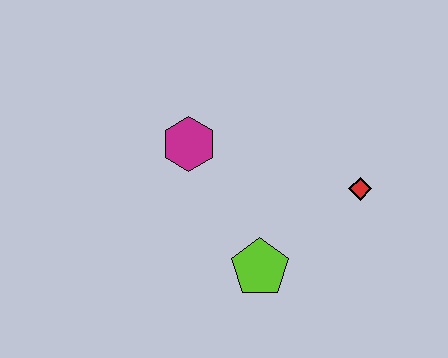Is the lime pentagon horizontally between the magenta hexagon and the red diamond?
Yes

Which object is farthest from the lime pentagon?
The magenta hexagon is farthest from the lime pentagon.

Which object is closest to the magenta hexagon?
The lime pentagon is closest to the magenta hexagon.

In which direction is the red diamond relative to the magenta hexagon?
The red diamond is to the right of the magenta hexagon.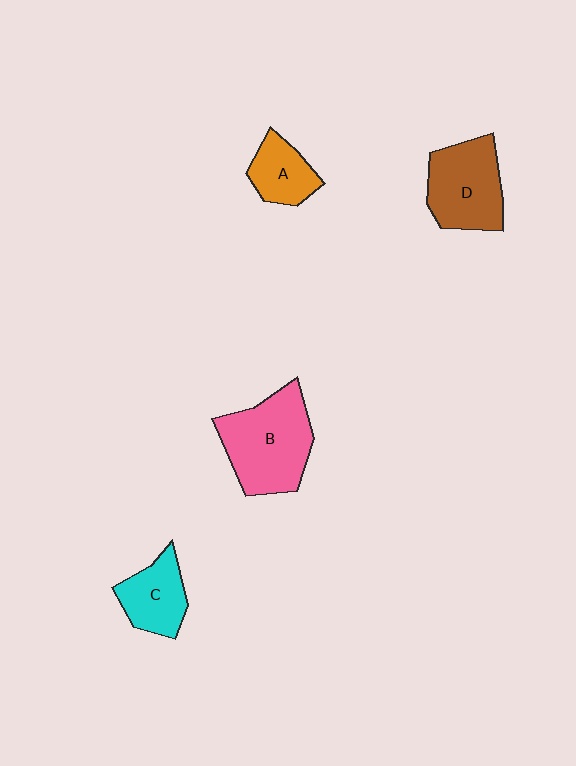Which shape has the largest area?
Shape B (pink).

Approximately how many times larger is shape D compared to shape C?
Approximately 1.4 times.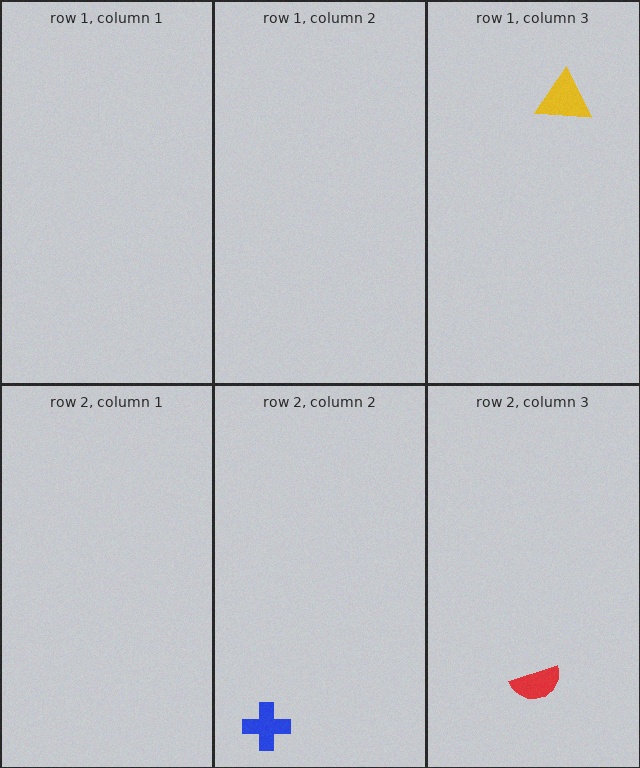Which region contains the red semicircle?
The row 2, column 3 region.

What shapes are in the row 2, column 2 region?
The blue cross.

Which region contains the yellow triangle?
The row 1, column 3 region.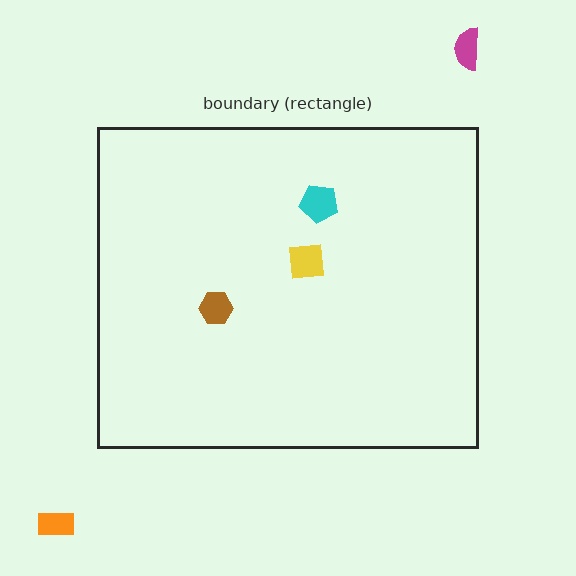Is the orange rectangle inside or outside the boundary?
Outside.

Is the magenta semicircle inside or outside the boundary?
Outside.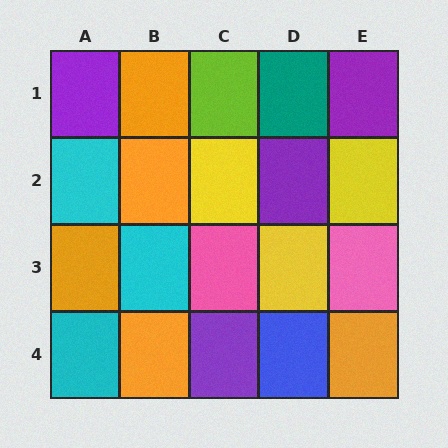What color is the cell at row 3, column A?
Orange.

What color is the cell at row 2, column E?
Yellow.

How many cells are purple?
4 cells are purple.